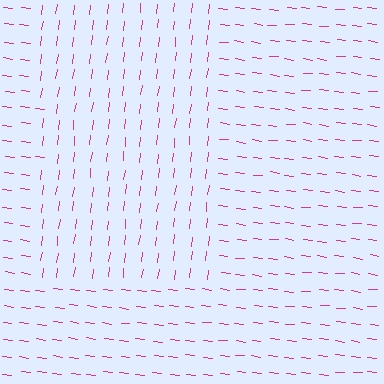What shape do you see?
I see a rectangle.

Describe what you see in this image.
The image is filled with small magenta line segments. A rectangle region in the image has lines oriented differently from the surrounding lines, creating a visible texture boundary.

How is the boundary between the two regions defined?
The boundary is defined purely by a change in line orientation (approximately 90 degrees difference). All lines are the same color and thickness.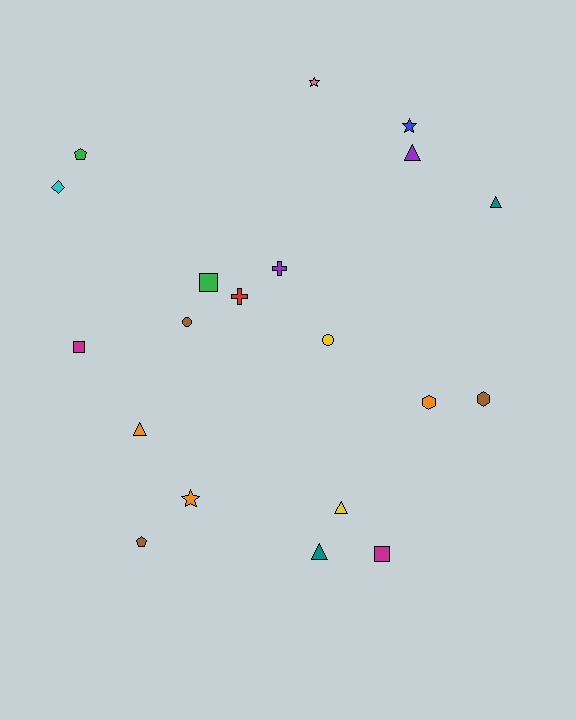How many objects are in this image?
There are 20 objects.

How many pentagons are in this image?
There are 2 pentagons.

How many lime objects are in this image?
There are no lime objects.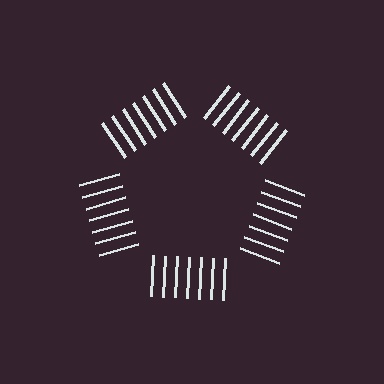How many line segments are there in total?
35 — 7 along each of the 5 edges.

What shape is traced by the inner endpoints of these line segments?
An illusory pentagon — the line segments terminate on its edges but no continuous stroke is drawn.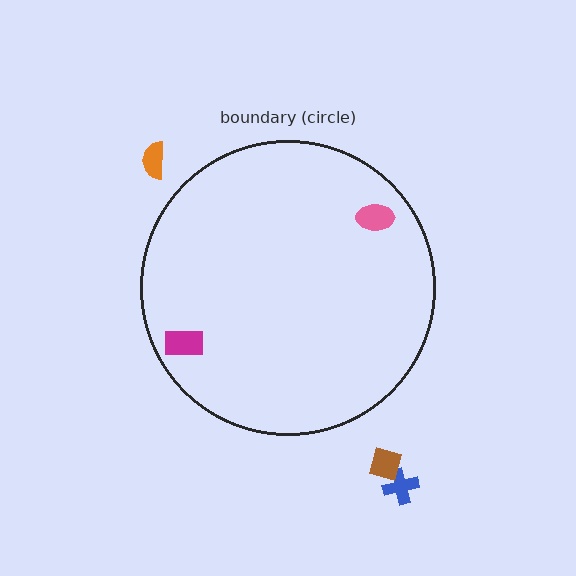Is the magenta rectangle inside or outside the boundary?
Inside.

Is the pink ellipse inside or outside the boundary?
Inside.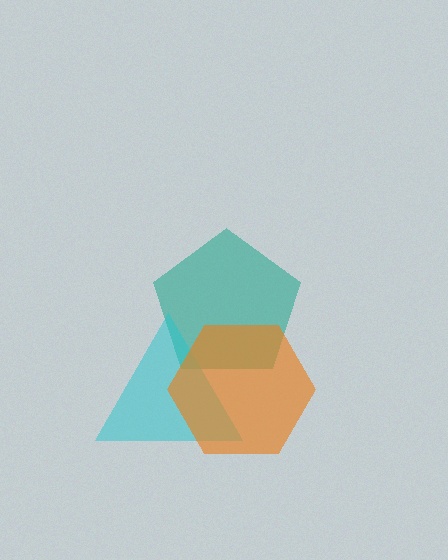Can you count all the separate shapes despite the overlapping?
Yes, there are 3 separate shapes.